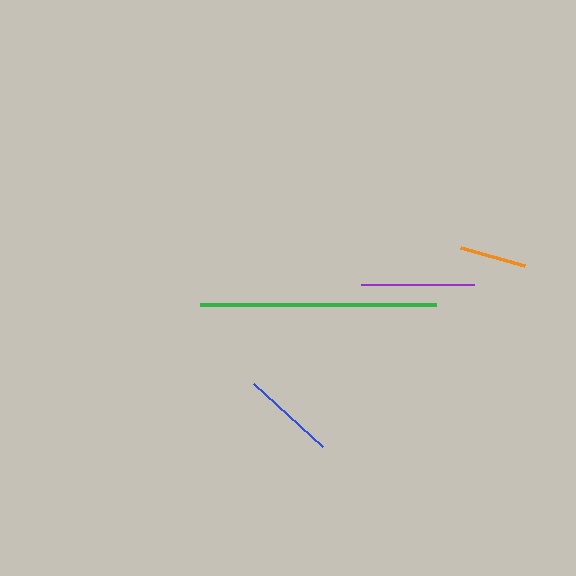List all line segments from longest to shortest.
From longest to shortest: green, purple, blue, orange.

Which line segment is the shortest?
The orange line is the shortest at approximately 66 pixels.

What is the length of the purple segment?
The purple segment is approximately 113 pixels long.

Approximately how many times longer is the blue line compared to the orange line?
The blue line is approximately 1.4 times the length of the orange line.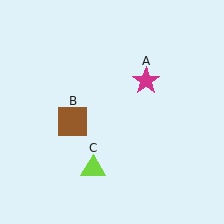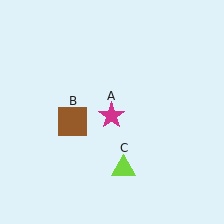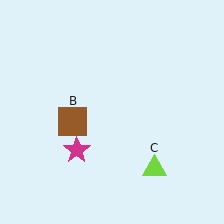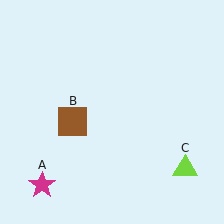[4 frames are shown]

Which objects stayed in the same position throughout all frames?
Brown square (object B) remained stationary.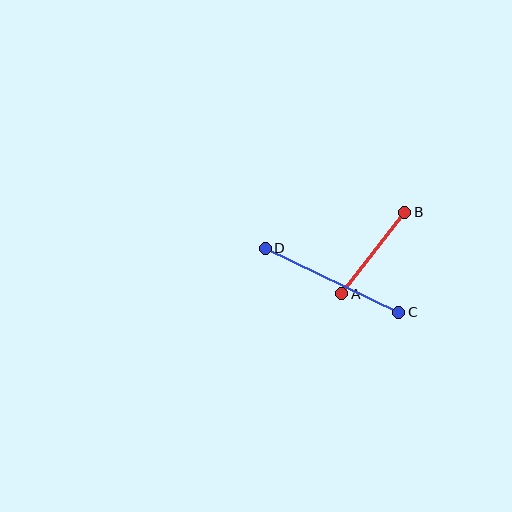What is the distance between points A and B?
The distance is approximately 103 pixels.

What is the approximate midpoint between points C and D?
The midpoint is at approximately (332, 280) pixels.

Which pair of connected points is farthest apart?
Points C and D are farthest apart.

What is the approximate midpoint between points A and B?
The midpoint is at approximately (373, 253) pixels.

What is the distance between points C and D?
The distance is approximately 148 pixels.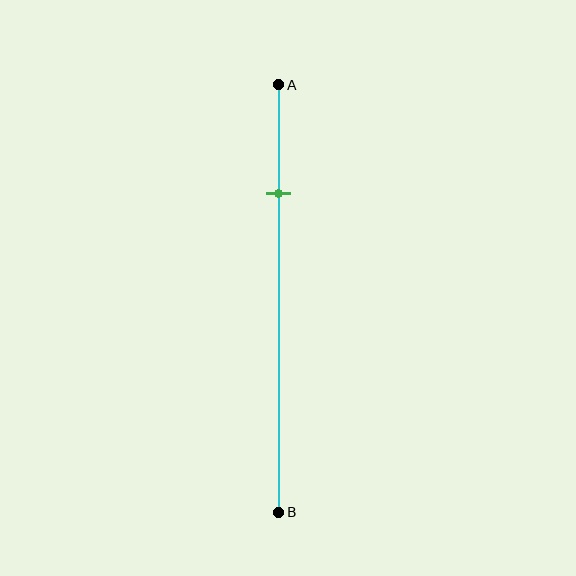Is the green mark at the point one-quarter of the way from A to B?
Yes, the mark is approximately at the one-quarter point.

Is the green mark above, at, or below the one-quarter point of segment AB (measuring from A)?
The green mark is approximately at the one-quarter point of segment AB.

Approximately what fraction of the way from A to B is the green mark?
The green mark is approximately 25% of the way from A to B.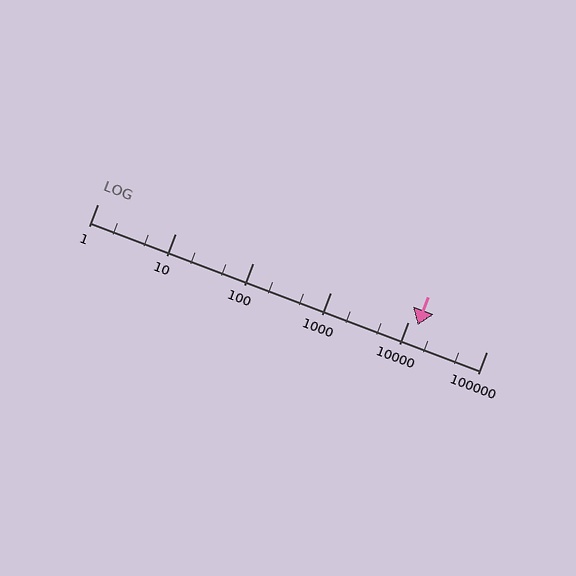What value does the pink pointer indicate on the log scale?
The pointer indicates approximately 13000.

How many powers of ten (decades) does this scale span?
The scale spans 5 decades, from 1 to 100000.